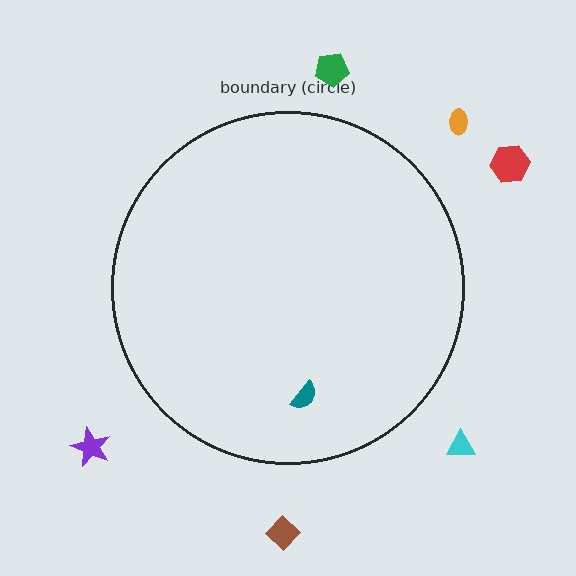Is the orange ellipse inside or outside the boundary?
Outside.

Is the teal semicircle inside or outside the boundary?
Inside.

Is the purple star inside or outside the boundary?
Outside.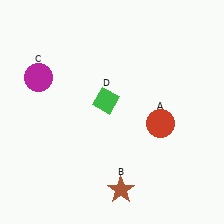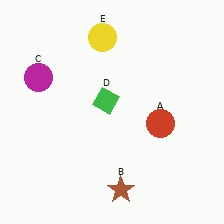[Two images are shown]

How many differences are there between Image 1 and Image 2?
There is 1 difference between the two images.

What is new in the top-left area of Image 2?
A yellow circle (E) was added in the top-left area of Image 2.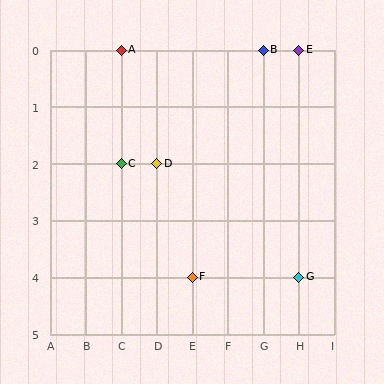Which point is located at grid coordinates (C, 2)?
Point C is at (C, 2).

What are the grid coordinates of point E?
Point E is at grid coordinates (H, 0).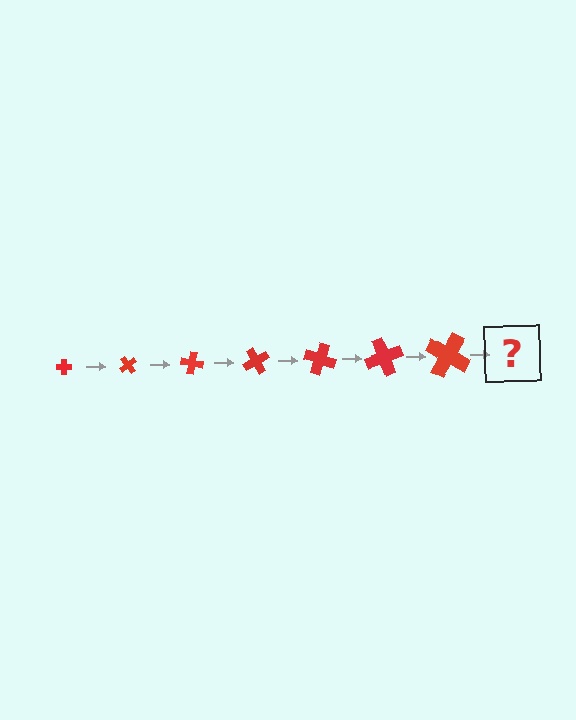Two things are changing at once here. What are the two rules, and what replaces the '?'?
The two rules are that the cross grows larger each step and it rotates 50 degrees each step. The '?' should be a cross, larger than the previous one and rotated 350 degrees from the start.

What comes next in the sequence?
The next element should be a cross, larger than the previous one and rotated 350 degrees from the start.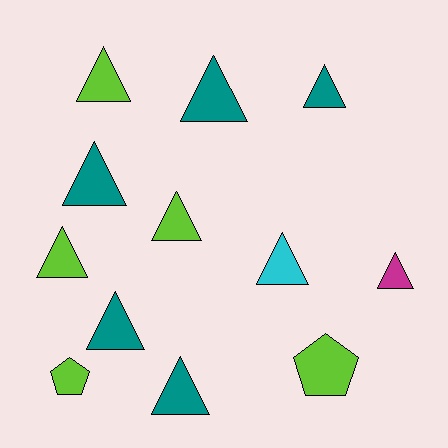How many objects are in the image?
There are 12 objects.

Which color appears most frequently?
Lime, with 5 objects.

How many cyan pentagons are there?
There are no cyan pentagons.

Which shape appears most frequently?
Triangle, with 10 objects.